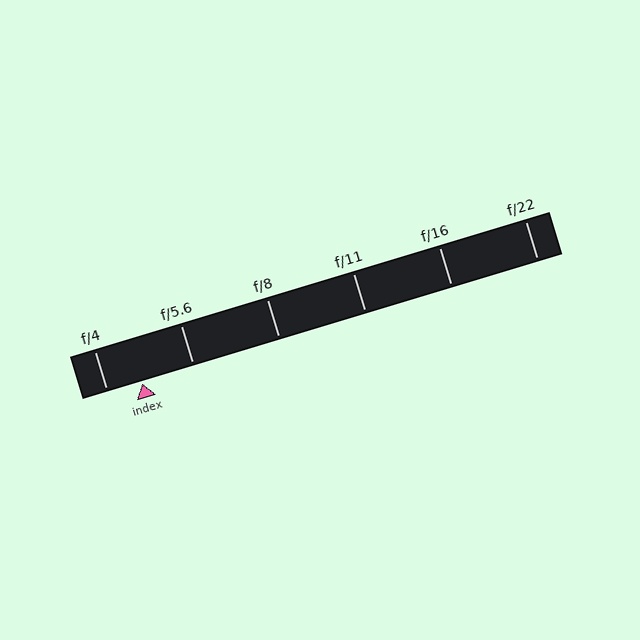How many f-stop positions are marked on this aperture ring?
There are 6 f-stop positions marked.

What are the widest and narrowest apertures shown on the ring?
The widest aperture shown is f/4 and the narrowest is f/22.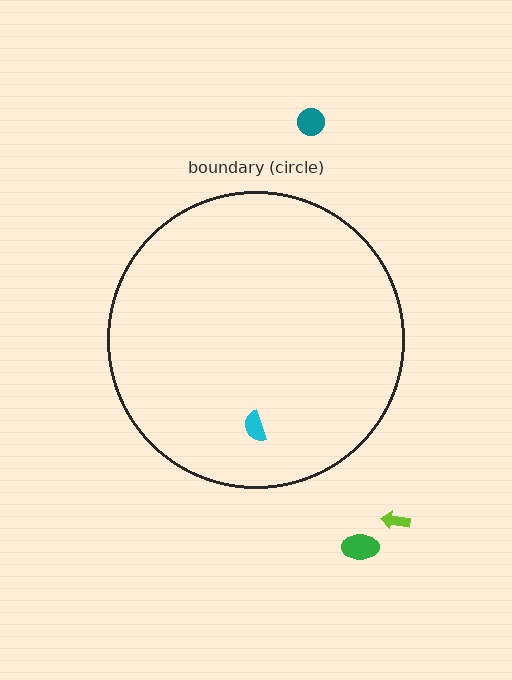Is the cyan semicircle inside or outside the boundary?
Inside.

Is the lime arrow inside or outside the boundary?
Outside.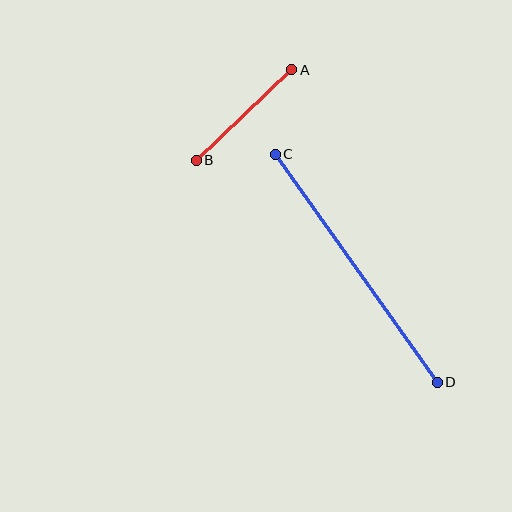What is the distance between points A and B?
The distance is approximately 131 pixels.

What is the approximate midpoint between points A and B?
The midpoint is at approximately (244, 115) pixels.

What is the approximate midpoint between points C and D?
The midpoint is at approximately (356, 268) pixels.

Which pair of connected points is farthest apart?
Points C and D are farthest apart.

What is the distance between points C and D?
The distance is approximately 280 pixels.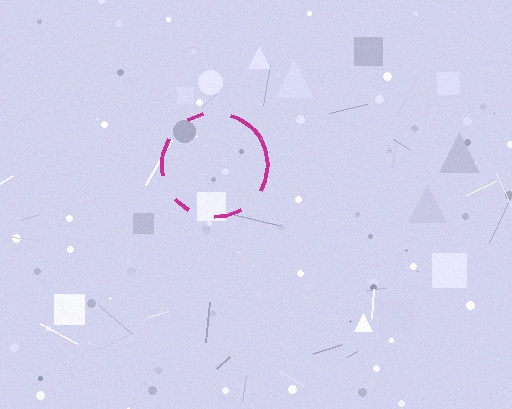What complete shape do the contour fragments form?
The contour fragments form a circle.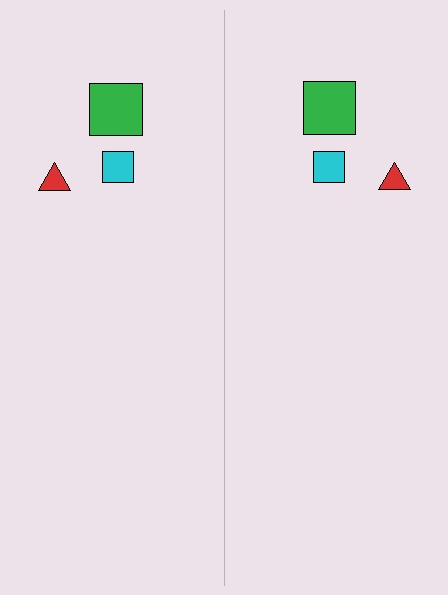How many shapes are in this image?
There are 6 shapes in this image.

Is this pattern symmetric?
Yes, this pattern has bilateral (reflection) symmetry.